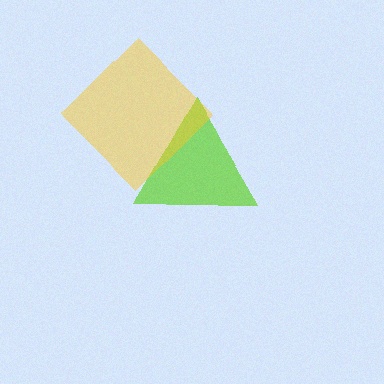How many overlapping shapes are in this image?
There are 2 overlapping shapes in the image.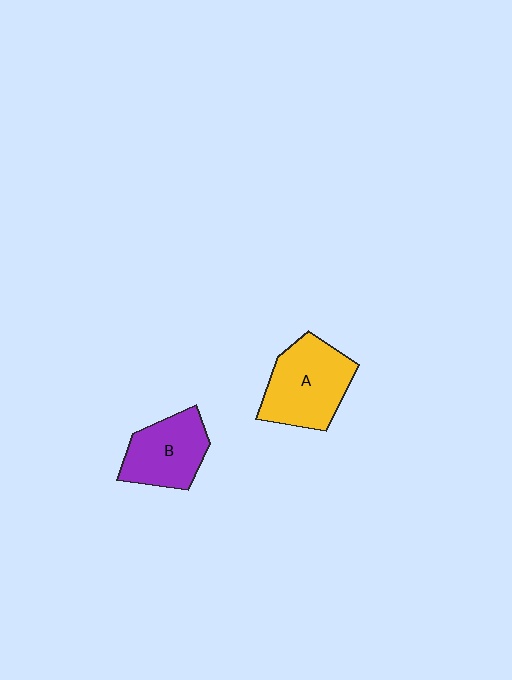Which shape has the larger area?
Shape A (yellow).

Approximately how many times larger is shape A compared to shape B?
Approximately 1.2 times.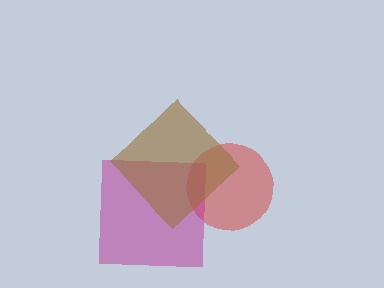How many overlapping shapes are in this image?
There are 3 overlapping shapes in the image.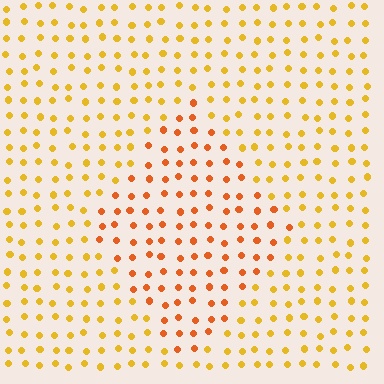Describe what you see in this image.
The image is filled with small yellow elements in a uniform arrangement. A diamond-shaped region is visible where the elements are tinted to a slightly different hue, forming a subtle color boundary.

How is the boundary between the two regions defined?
The boundary is defined purely by a slight shift in hue (about 28 degrees). Spacing, size, and orientation are identical on both sides.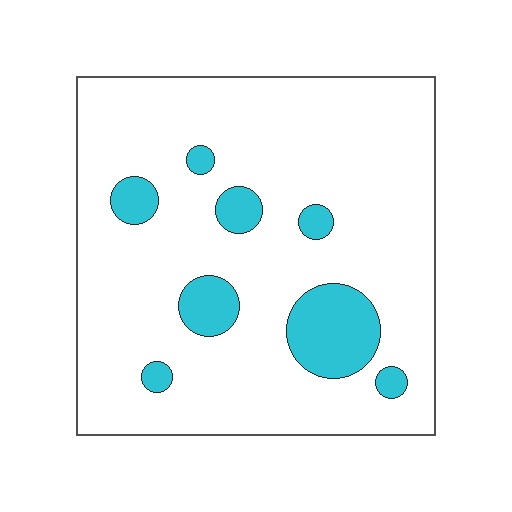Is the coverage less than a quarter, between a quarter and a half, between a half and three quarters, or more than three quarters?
Less than a quarter.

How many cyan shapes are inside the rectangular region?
8.